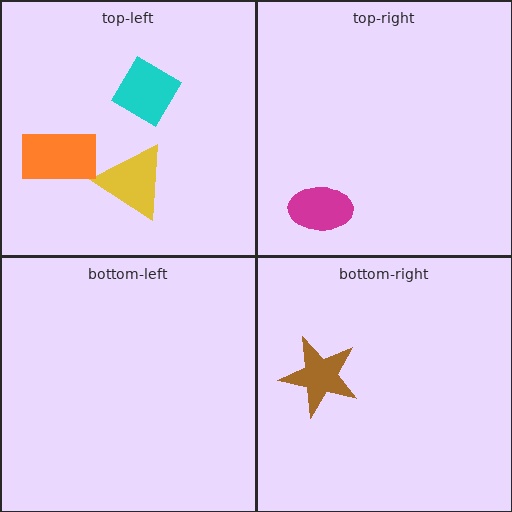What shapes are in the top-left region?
The cyan diamond, the yellow triangle, the orange rectangle.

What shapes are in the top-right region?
The magenta ellipse.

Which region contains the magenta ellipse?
The top-right region.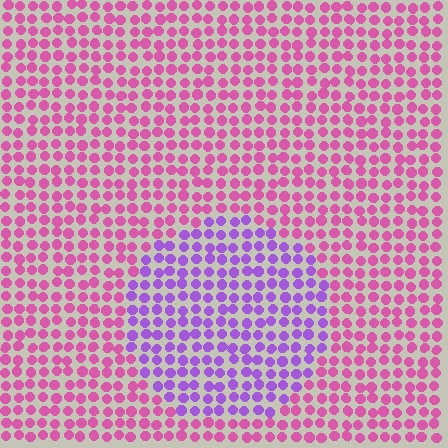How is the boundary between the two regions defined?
The boundary is defined purely by a slight shift in hue (about 47 degrees). Spacing, size, and orientation are identical on both sides.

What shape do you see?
I see a circle.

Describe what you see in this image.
The image is filled with small pink elements in a uniform arrangement. A circle-shaped region is visible where the elements are tinted to a slightly different hue, forming a subtle color boundary.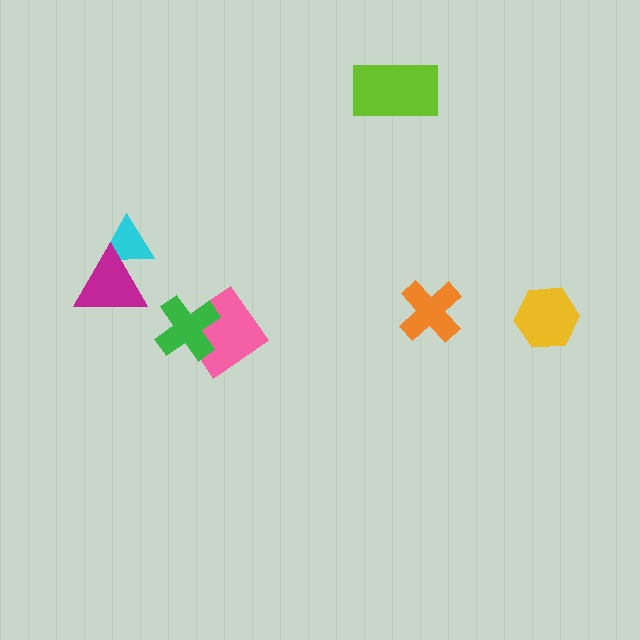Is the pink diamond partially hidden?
Yes, it is partially covered by another shape.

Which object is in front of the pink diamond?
The green cross is in front of the pink diamond.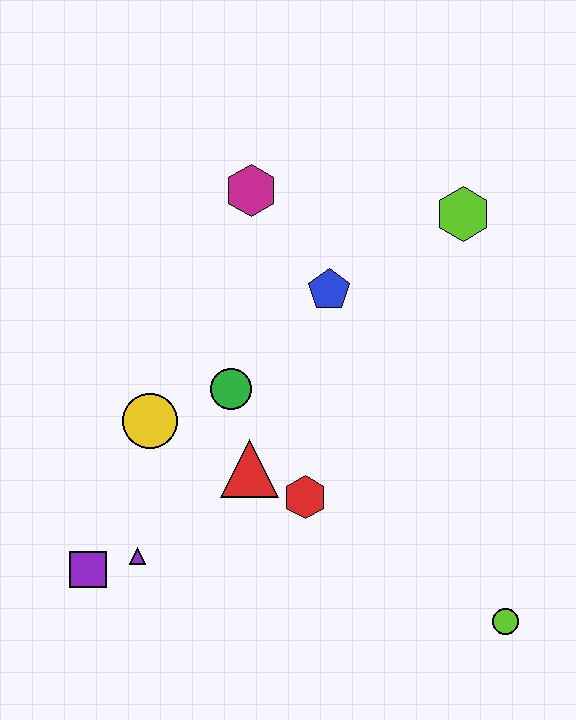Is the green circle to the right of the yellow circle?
Yes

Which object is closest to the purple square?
The purple triangle is closest to the purple square.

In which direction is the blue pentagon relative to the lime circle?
The blue pentagon is above the lime circle.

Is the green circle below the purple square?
No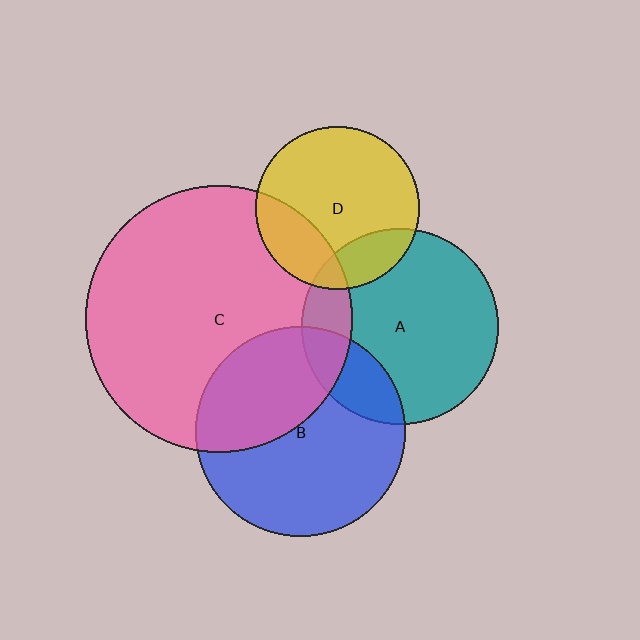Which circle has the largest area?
Circle C (pink).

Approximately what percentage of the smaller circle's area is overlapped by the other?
Approximately 20%.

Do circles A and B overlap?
Yes.